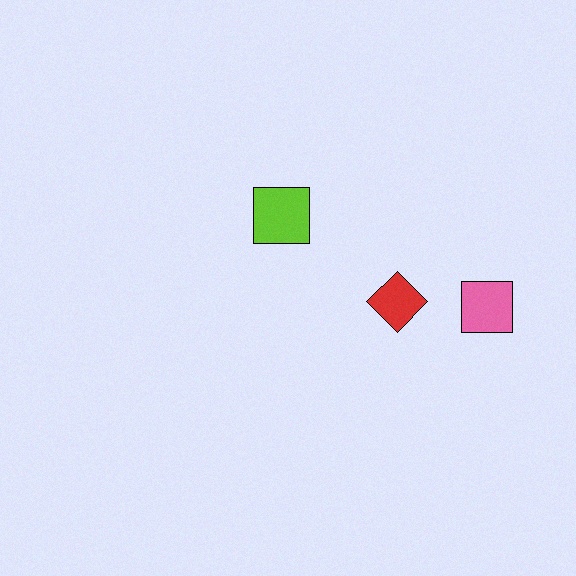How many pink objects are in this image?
There is 1 pink object.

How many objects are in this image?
There are 3 objects.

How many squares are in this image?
There are 2 squares.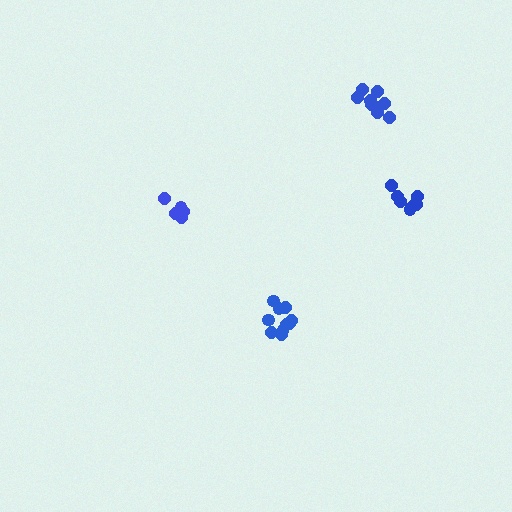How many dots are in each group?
Group 1: 10 dots, Group 2: 7 dots, Group 3: 7 dots, Group 4: 9 dots (33 total).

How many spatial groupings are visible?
There are 4 spatial groupings.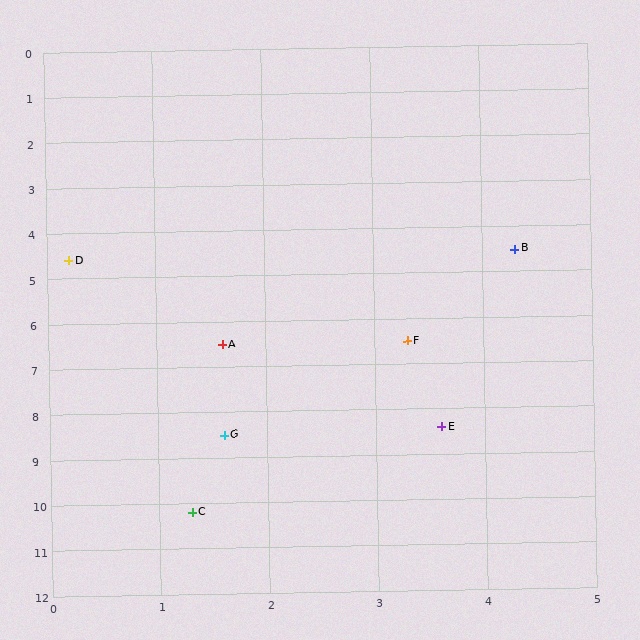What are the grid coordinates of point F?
Point F is at approximately (3.3, 6.5).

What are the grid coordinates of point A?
Point A is at approximately (1.6, 6.5).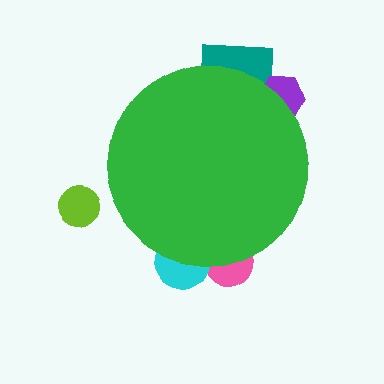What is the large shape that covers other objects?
A green circle.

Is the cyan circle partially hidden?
Yes, the cyan circle is partially hidden behind the green circle.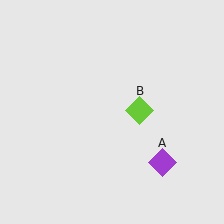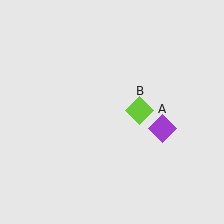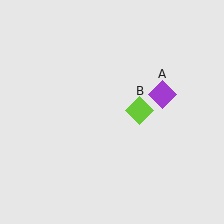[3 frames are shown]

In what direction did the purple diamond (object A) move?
The purple diamond (object A) moved up.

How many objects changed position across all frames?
1 object changed position: purple diamond (object A).